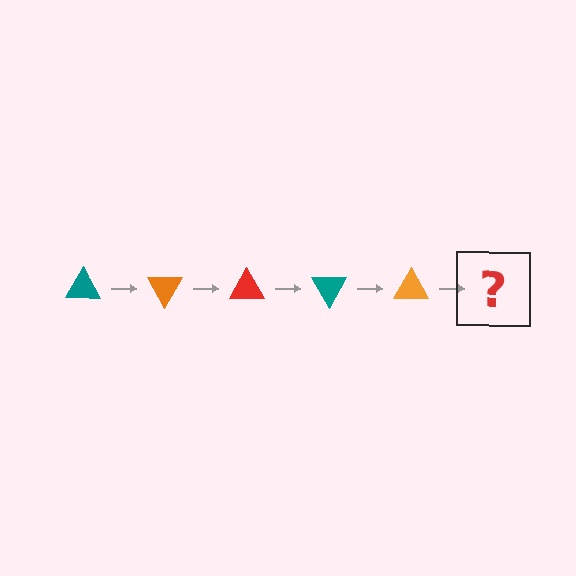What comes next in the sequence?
The next element should be a red triangle, rotated 300 degrees from the start.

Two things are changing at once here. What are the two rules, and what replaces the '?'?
The two rules are that it rotates 60 degrees each step and the color cycles through teal, orange, and red. The '?' should be a red triangle, rotated 300 degrees from the start.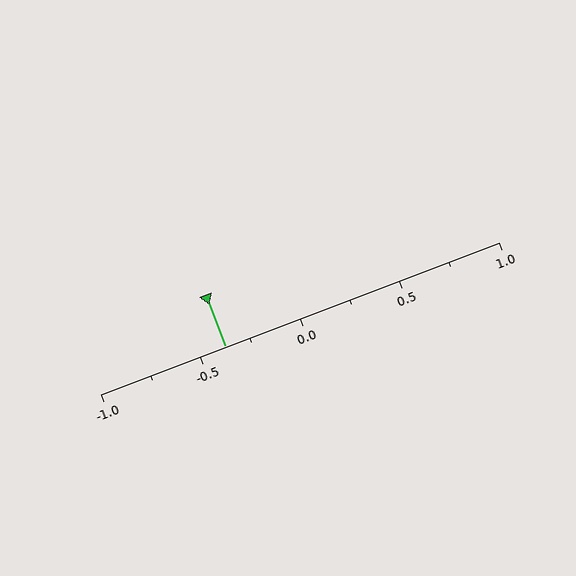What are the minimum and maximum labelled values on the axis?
The axis runs from -1.0 to 1.0.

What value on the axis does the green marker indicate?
The marker indicates approximately -0.38.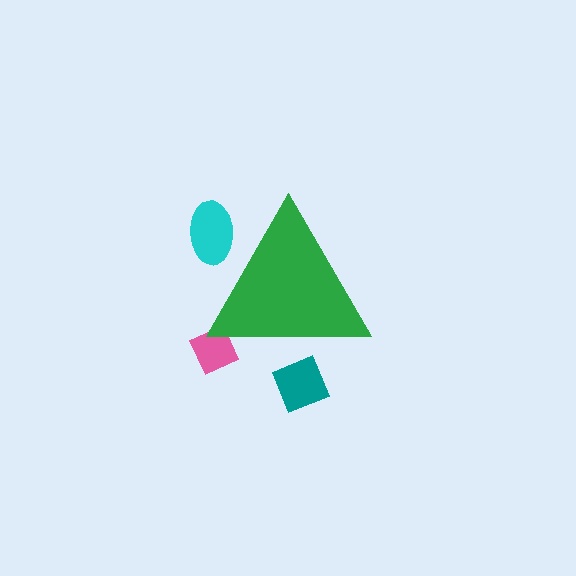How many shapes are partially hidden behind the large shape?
3 shapes are partially hidden.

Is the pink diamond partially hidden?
Yes, the pink diamond is partially hidden behind the green triangle.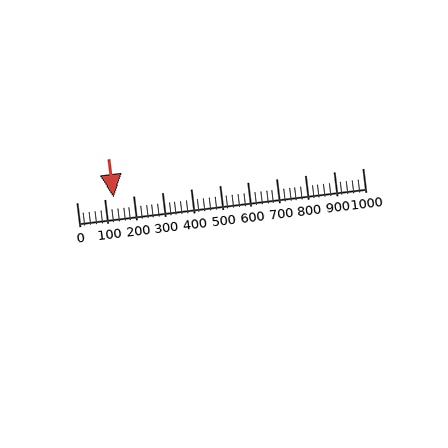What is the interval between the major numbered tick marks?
The major tick marks are spaced 100 units apart.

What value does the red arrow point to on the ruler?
The red arrow points to approximately 129.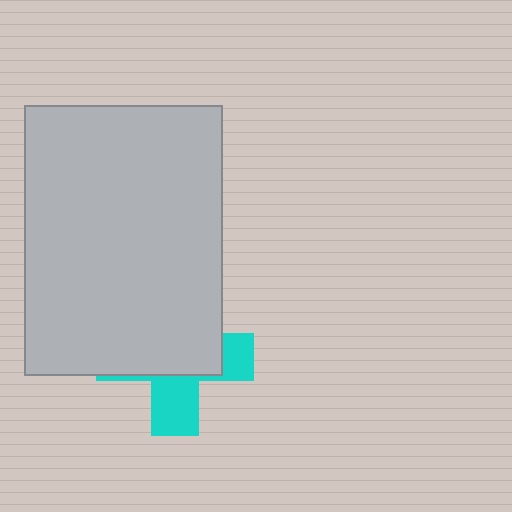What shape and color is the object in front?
The object in front is a light gray rectangle.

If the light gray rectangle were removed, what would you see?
You would see the complete cyan cross.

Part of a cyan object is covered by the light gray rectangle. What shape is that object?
It is a cross.